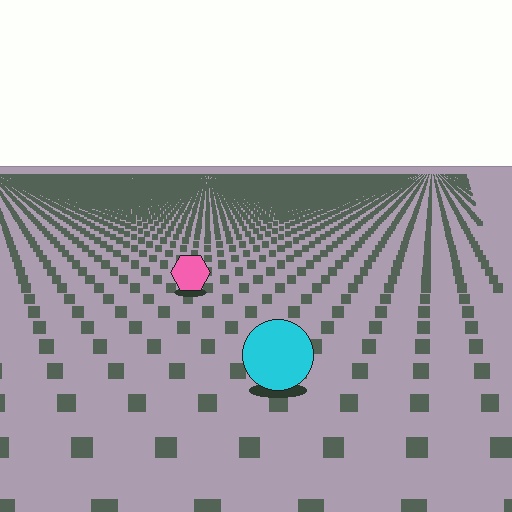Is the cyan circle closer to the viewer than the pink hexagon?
Yes. The cyan circle is closer — you can tell from the texture gradient: the ground texture is coarser near it.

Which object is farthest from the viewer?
The pink hexagon is farthest from the viewer. It appears smaller and the ground texture around it is denser.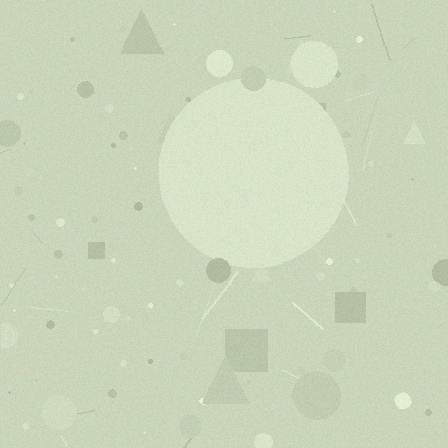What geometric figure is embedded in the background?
A circle is embedded in the background.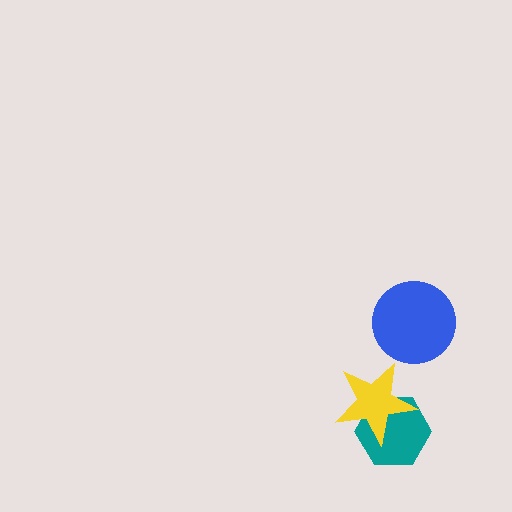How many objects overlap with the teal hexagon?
1 object overlaps with the teal hexagon.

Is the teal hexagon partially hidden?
Yes, it is partially covered by another shape.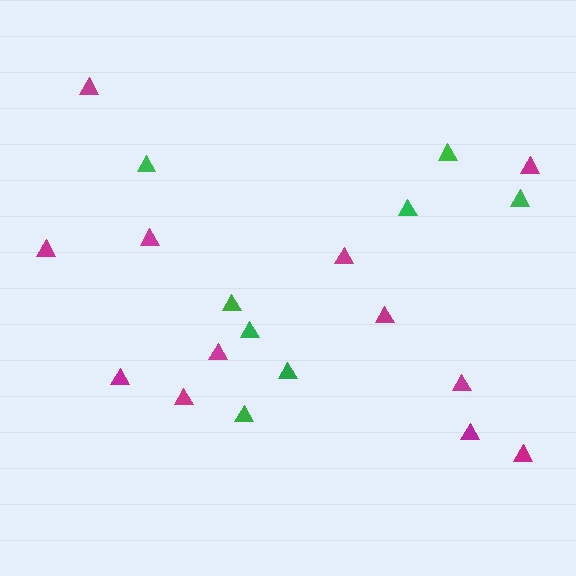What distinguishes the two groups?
There are 2 groups: one group of magenta triangles (12) and one group of green triangles (8).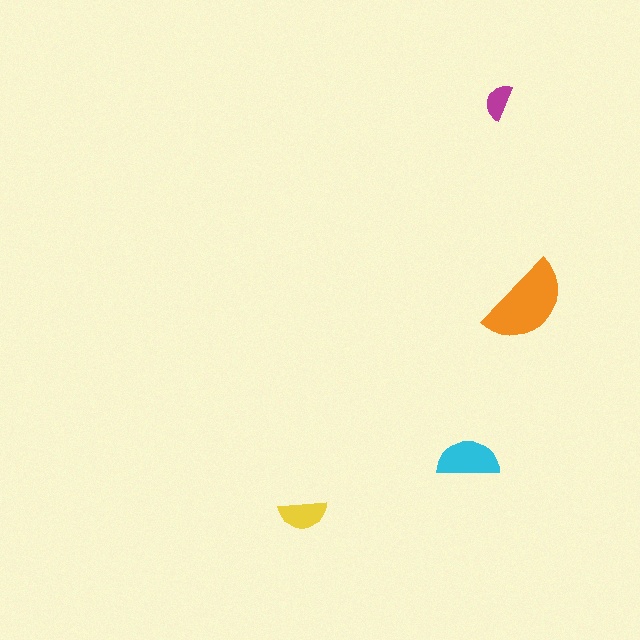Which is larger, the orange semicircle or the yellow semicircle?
The orange one.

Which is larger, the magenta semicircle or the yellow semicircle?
The yellow one.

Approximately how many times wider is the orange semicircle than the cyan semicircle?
About 1.5 times wider.